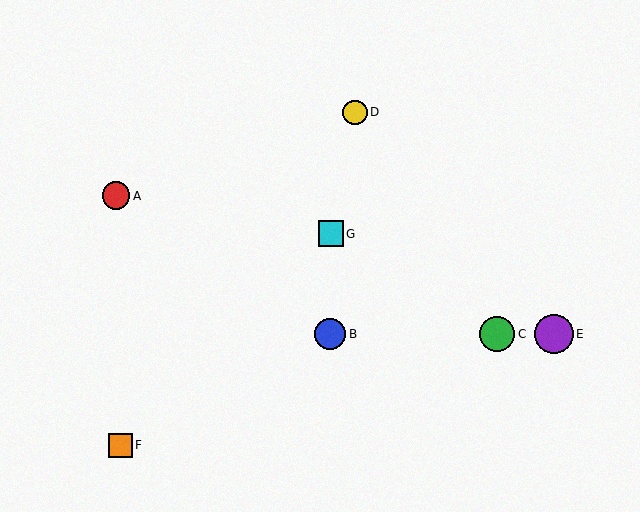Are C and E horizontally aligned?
Yes, both are at y≈334.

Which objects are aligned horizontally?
Objects B, C, E are aligned horizontally.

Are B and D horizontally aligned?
No, B is at y≈334 and D is at y≈112.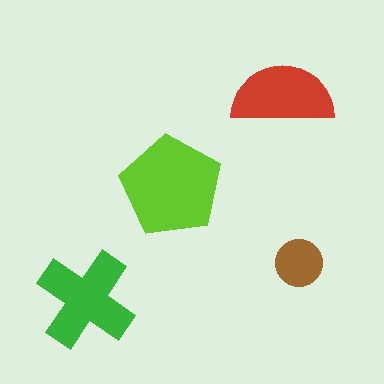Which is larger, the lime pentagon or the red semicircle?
The lime pentagon.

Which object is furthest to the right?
The brown circle is rightmost.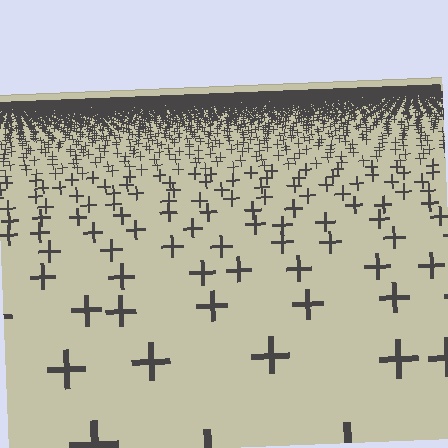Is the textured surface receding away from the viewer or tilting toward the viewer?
The surface is receding away from the viewer. Texture elements get smaller and denser toward the top.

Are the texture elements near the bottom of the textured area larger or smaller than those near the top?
Larger. Near the bottom, elements are closer to the viewer and appear at a bigger on-screen size.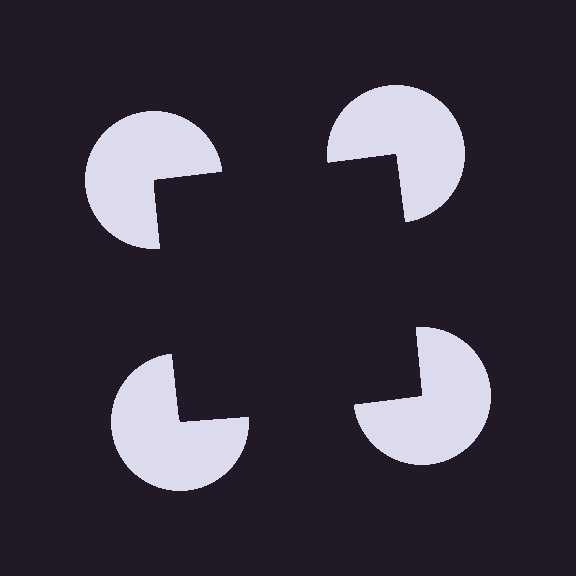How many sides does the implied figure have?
4 sides.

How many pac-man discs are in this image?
There are 4 — one at each vertex of the illusory square.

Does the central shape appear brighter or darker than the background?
It typically appears slightly darker than the background, even though no actual brightness change is drawn.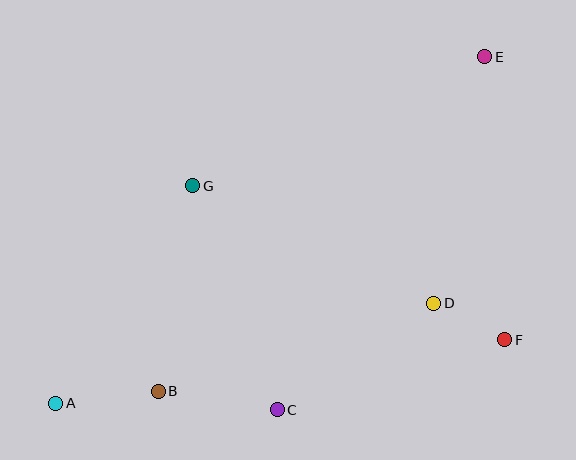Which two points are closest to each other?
Points D and F are closest to each other.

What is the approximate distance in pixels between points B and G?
The distance between B and G is approximately 209 pixels.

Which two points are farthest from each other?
Points A and E are farthest from each other.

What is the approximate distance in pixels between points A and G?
The distance between A and G is approximately 257 pixels.